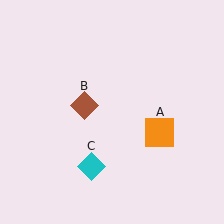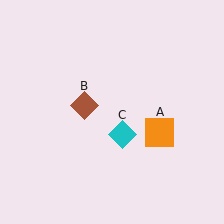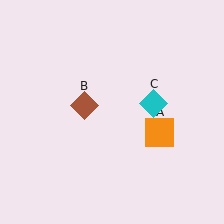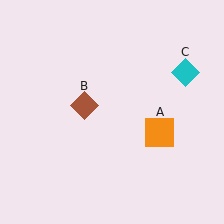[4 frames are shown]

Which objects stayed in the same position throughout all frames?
Orange square (object A) and brown diamond (object B) remained stationary.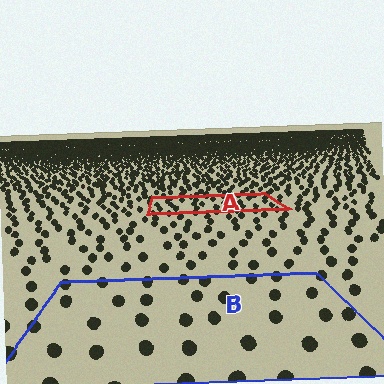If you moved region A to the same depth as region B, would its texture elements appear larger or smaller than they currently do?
They would appear larger. At a closer depth, the same texture elements are projected at a bigger on-screen size.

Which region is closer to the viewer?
Region B is closer. The texture elements there are larger and more spread out.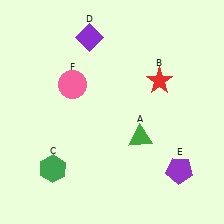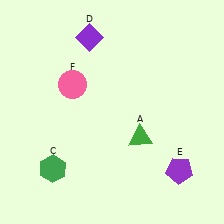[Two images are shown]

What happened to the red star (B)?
The red star (B) was removed in Image 2. It was in the top-right area of Image 1.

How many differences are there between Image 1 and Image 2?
There is 1 difference between the two images.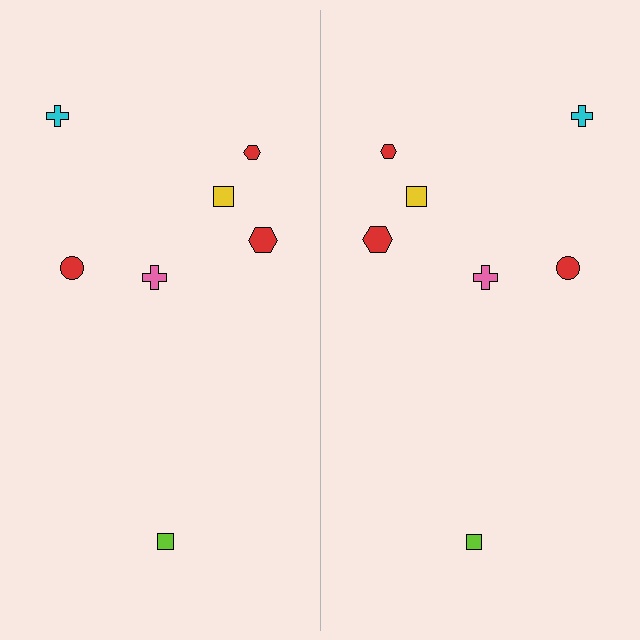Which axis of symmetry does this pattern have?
The pattern has a vertical axis of symmetry running through the center of the image.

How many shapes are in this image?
There are 14 shapes in this image.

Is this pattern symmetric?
Yes, this pattern has bilateral (reflection) symmetry.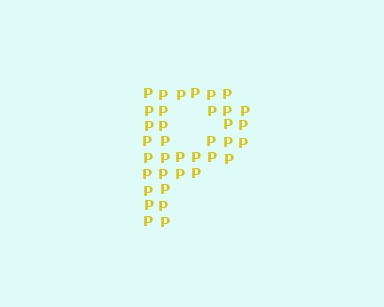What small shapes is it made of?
It is made of small letter P's.